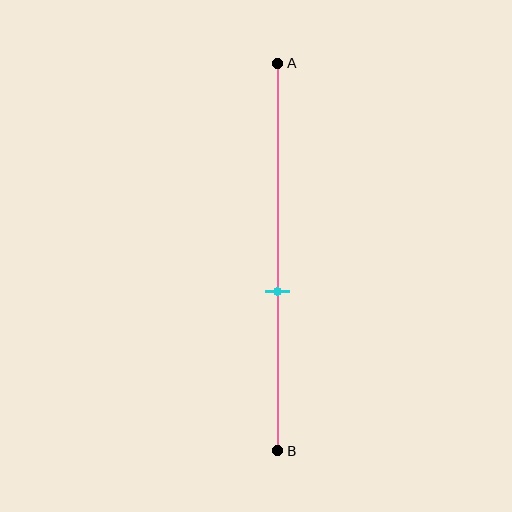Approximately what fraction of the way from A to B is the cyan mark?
The cyan mark is approximately 60% of the way from A to B.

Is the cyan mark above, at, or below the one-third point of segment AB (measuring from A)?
The cyan mark is below the one-third point of segment AB.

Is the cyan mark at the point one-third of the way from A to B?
No, the mark is at about 60% from A, not at the 33% one-third point.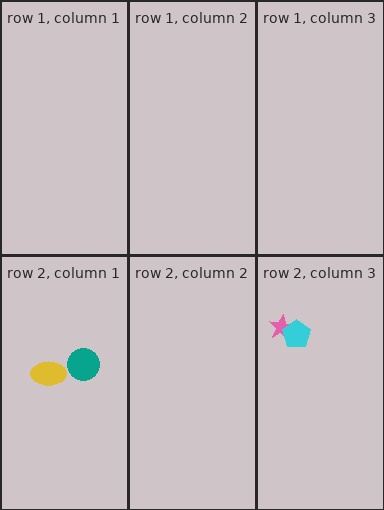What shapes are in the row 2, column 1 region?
The yellow ellipse, the teal circle.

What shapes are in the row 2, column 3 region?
The pink star, the cyan pentagon.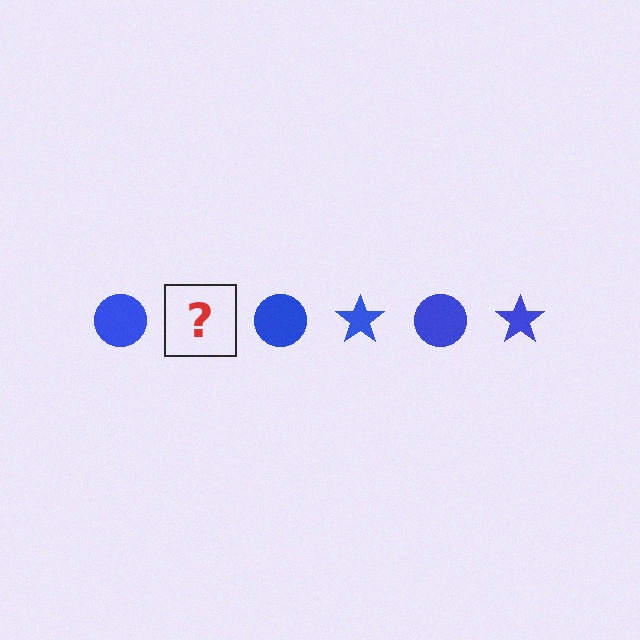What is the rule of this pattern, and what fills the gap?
The rule is that the pattern cycles through circle, star shapes in blue. The gap should be filled with a blue star.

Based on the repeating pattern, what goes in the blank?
The blank should be a blue star.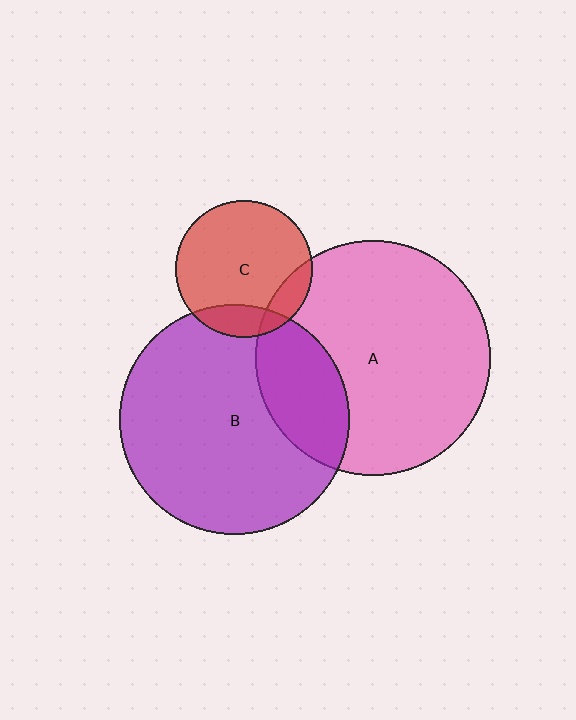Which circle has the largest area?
Circle A (pink).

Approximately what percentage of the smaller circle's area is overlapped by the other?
Approximately 15%.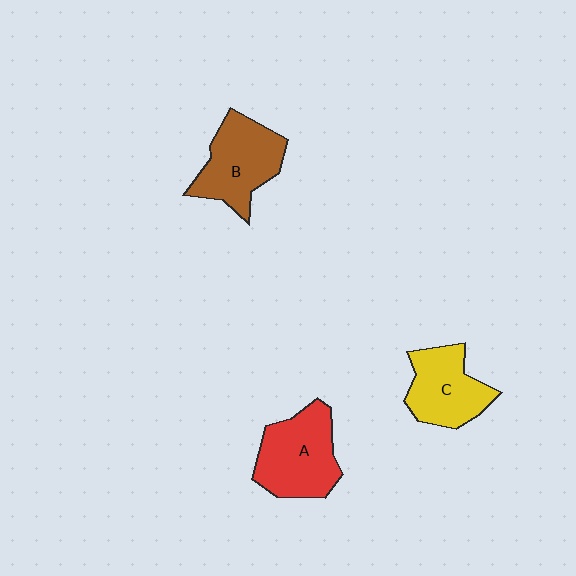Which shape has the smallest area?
Shape C (yellow).